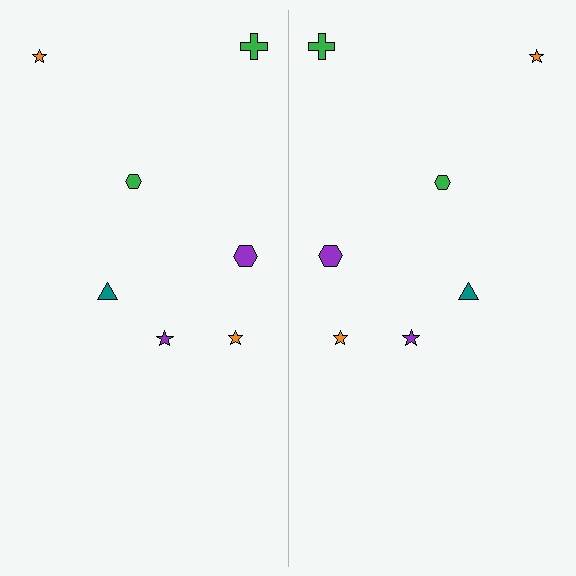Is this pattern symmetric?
Yes, this pattern has bilateral (reflection) symmetry.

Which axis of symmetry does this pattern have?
The pattern has a vertical axis of symmetry running through the center of the image.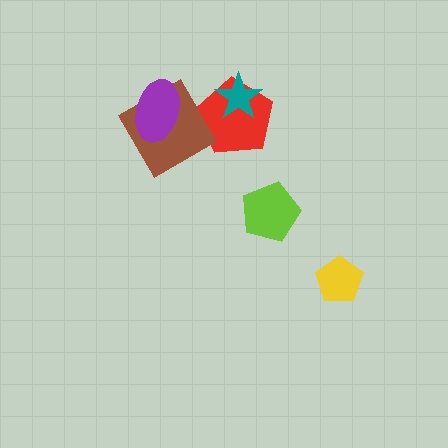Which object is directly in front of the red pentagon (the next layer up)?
The brown square is directly in front of the red pentagon.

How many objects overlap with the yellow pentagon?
0 objects overlap with the yellow pentagon.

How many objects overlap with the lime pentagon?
0 objects overlap with the lime pentagon.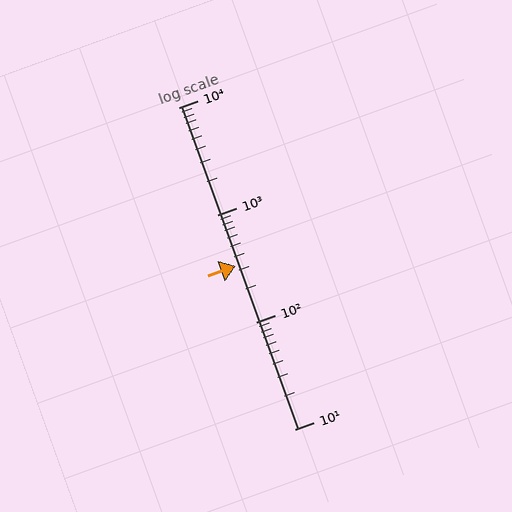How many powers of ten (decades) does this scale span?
The scale spans 3 decades, from 10 to 10000.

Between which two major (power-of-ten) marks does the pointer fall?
The pointer is between 100 and 1000.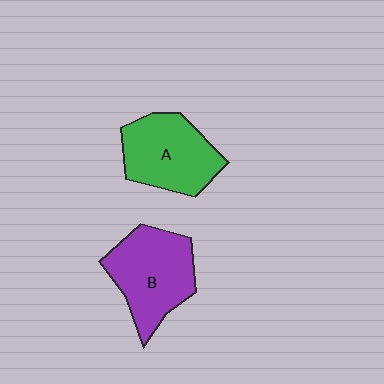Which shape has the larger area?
Shape B (purple).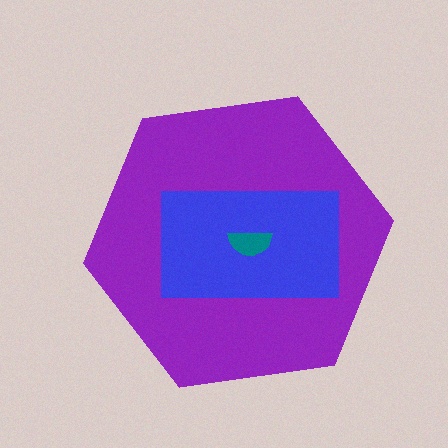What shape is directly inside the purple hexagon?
The blue rectangle.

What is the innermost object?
The teal semicircle.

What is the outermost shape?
The purple hexagon.